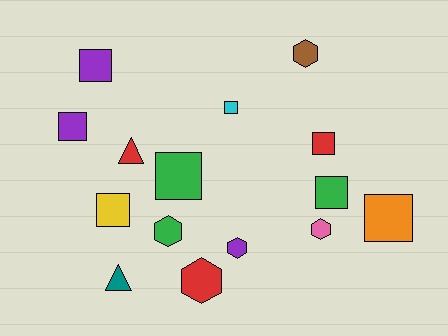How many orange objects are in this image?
There is 1 orange object.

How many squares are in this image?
There are 8 squares.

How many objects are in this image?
There are 15 objects.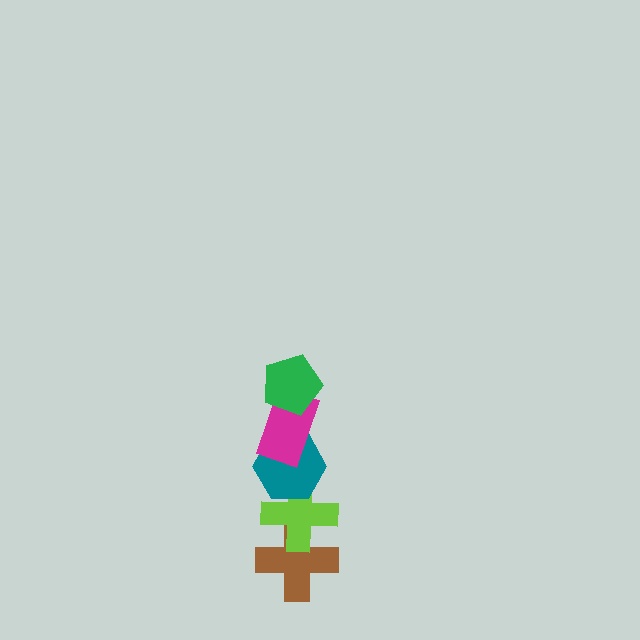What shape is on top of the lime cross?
The teal hexagon is on top of the lime cross.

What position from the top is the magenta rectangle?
The magenta rectangle is 2nd from the top.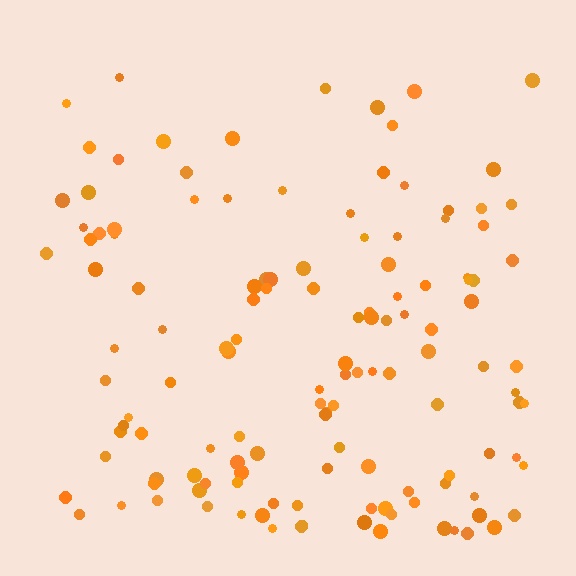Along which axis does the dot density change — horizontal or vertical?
Vertical.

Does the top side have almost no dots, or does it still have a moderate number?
Still a moderate number, just noticeably fewer than the bottom.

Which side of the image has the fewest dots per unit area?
The top.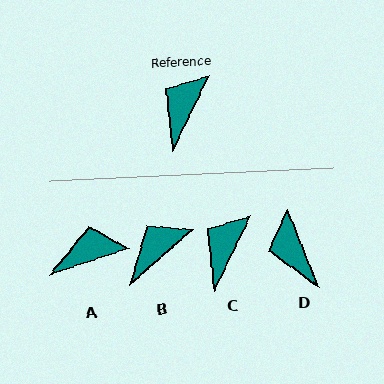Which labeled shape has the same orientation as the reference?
C.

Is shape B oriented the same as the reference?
No, it is off by about 23 degrees.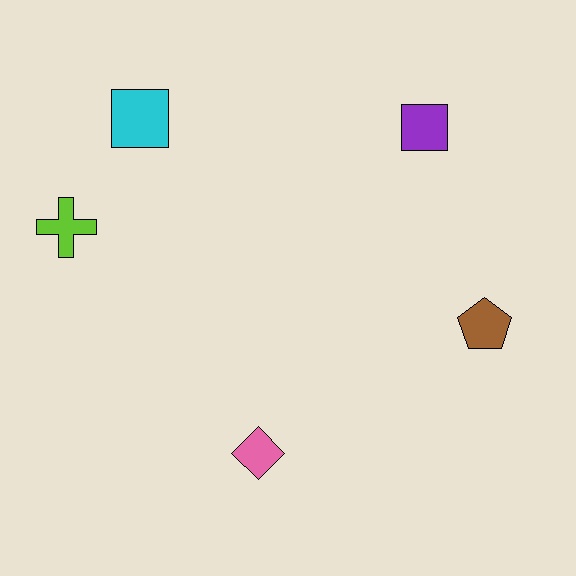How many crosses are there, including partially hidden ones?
There is 1 cross.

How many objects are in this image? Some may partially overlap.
There are 5 objects.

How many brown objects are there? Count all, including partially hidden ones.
There is 1 brown object.